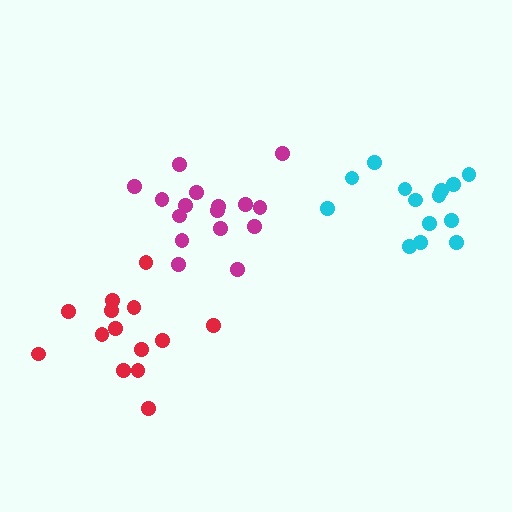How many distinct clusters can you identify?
There are 3 distinct clusters.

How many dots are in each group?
Group 1: 14 dots, Group 2: 14 dots, Group 3: 16 dots (44 total).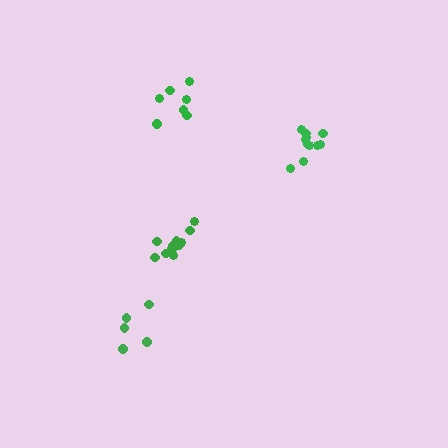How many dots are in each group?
Group 1: 7 dots, Group 2: 11 dots, Group 3: 11 dots, Group 4: 5 dots (34 total).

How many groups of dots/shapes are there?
There are 4 groups.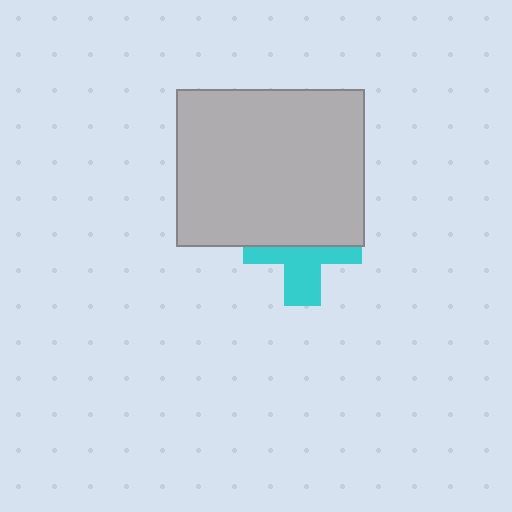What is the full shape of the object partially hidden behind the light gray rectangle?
The partially hidden object is a cyan cross.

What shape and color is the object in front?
The object in front is a light gray rectangle.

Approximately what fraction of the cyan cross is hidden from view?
Roughly 53% of the cyan cross is hidden behind the light gray rectangle.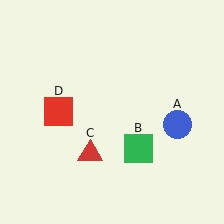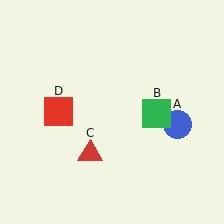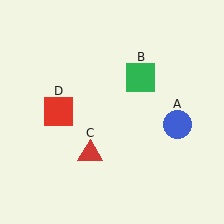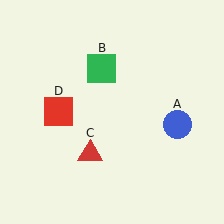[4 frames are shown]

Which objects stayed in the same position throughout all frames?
Blue circle (object A) and red triangle (object C) and red square (object D) remained stationary.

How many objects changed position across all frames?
1 object changed position: green square (object B).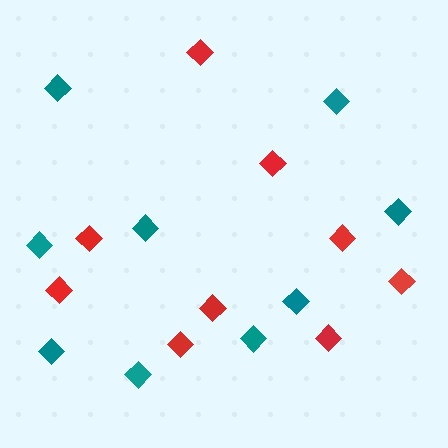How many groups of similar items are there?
There are 2 groups: one group of red diamonds (9) and one group of teal diamonds (9).